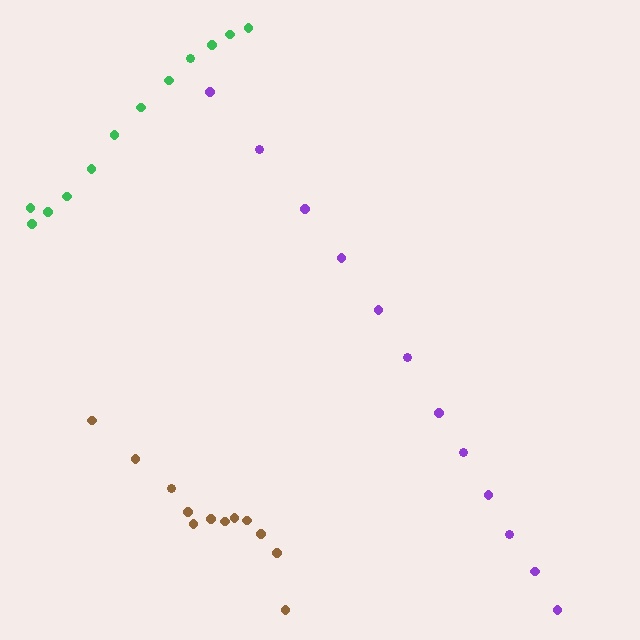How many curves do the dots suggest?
There are 3 distinct paths.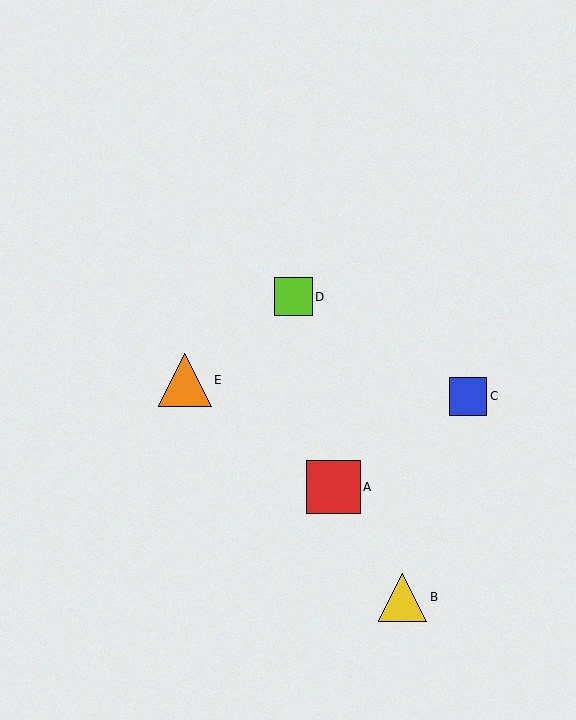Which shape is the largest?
The red square (labeled A) is the largest.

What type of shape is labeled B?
Shape B is a yellow triangle.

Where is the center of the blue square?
The center of the blue square is at (468, 396).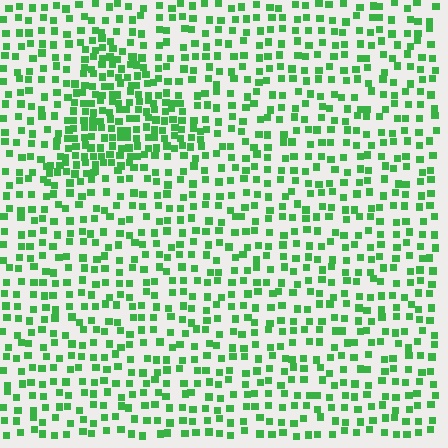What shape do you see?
I see a triangle.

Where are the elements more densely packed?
The elements are more densely packed inside the triangle boundary.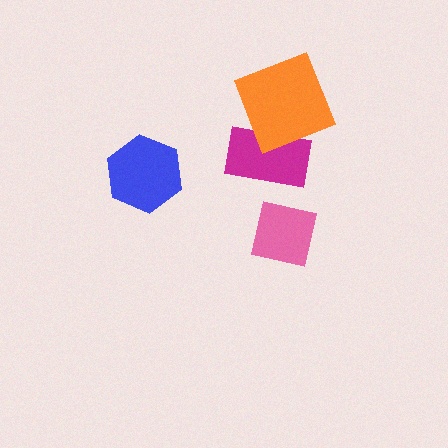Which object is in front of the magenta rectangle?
The orange square is in front of the magenta rectangle.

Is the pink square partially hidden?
No, no other shape covers it.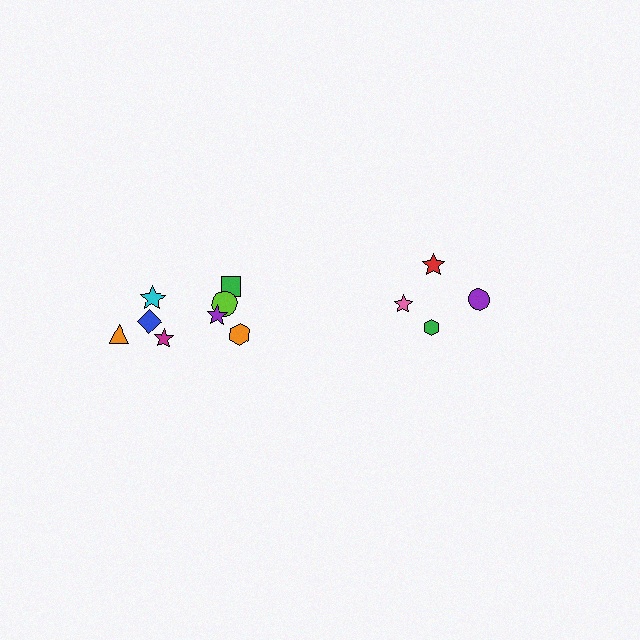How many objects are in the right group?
There are 4 objects.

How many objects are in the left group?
There are 8 objects.